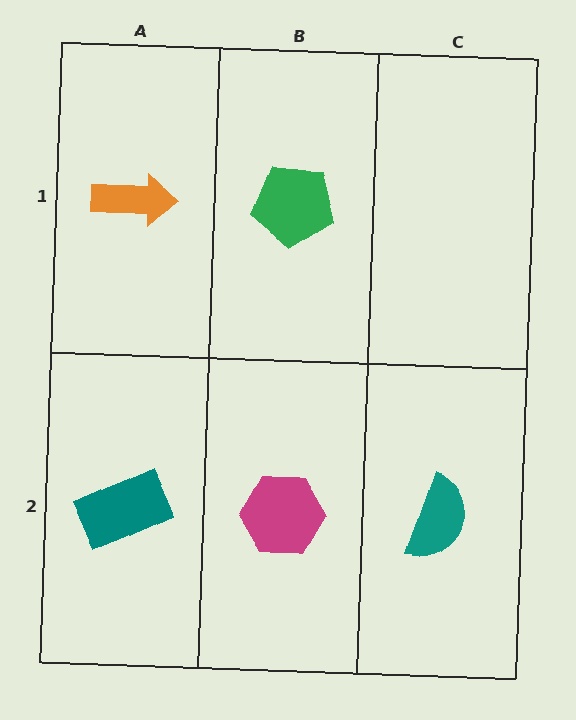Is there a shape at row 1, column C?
No, that cell is empty.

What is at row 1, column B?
A green pentagon.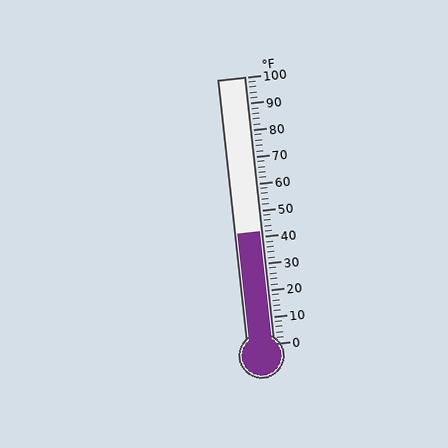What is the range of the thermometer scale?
The thermometer scale ranges from 0°F to 100°F.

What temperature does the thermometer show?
The thermometer shows approximately 42°F.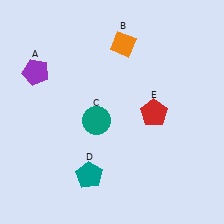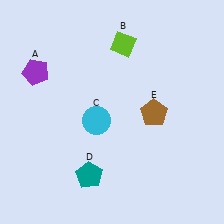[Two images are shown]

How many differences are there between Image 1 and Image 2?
There are 3 differences between the two images.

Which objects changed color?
B changed from orange to lime. C changed from teal to cyan. E changed from red to brown.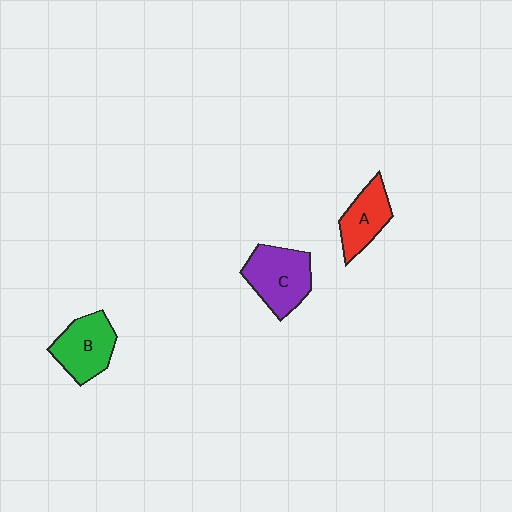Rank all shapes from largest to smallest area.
From largest to smallest: C (purple), B (green), A (red).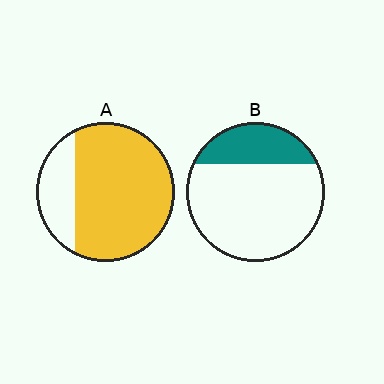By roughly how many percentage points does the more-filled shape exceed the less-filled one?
By roughly 50 percentage points (A over B).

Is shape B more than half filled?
No.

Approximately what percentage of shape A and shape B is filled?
A is approximately 75% and B is approximately 25%.